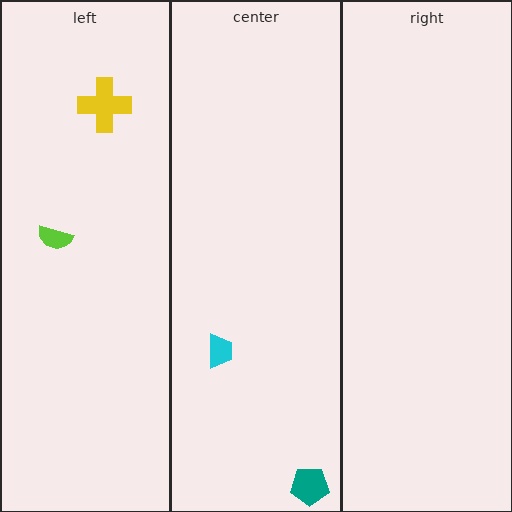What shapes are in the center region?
The teal pentagon, the cyan trapezoid.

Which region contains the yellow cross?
The left region.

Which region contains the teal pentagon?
The center region.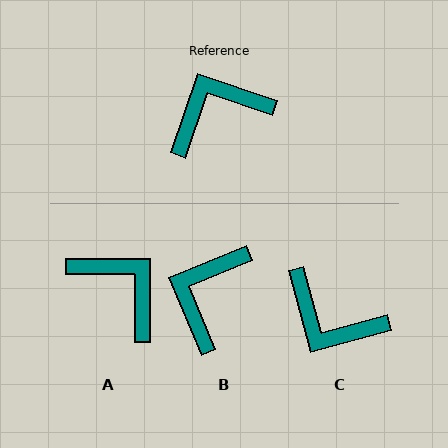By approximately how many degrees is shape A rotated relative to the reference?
Approximately 71 degrees clockwise.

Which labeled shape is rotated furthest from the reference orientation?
C, about 124 degrees away.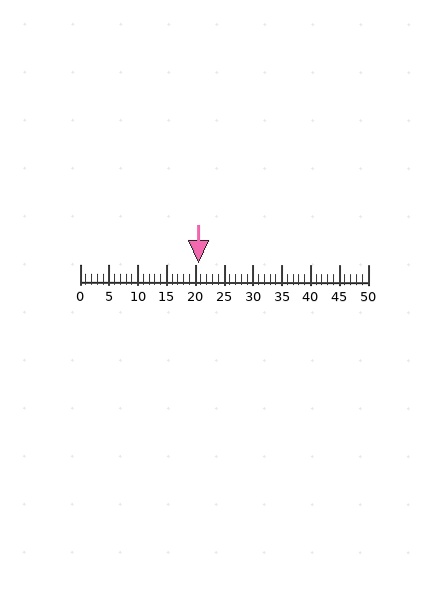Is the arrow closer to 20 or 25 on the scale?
The arrow is closer to 20.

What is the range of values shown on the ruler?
The ruler shows values from 0 to 50.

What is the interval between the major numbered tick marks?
The major tick marks are spaced 5 units apart.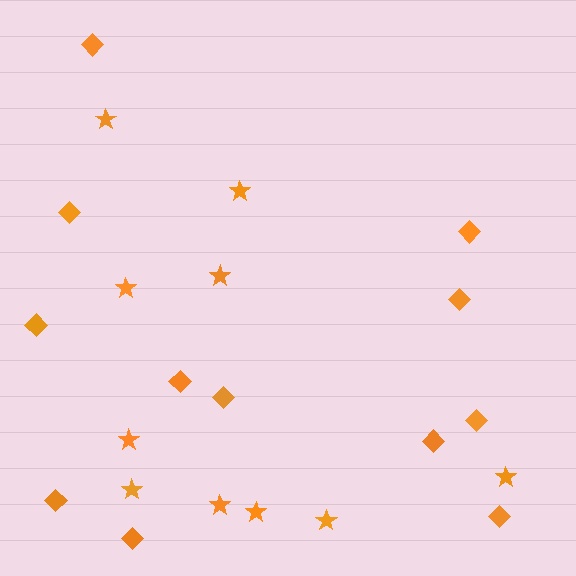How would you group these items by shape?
There are 2 groups: one group of diamonds (12) and one group of stars (10).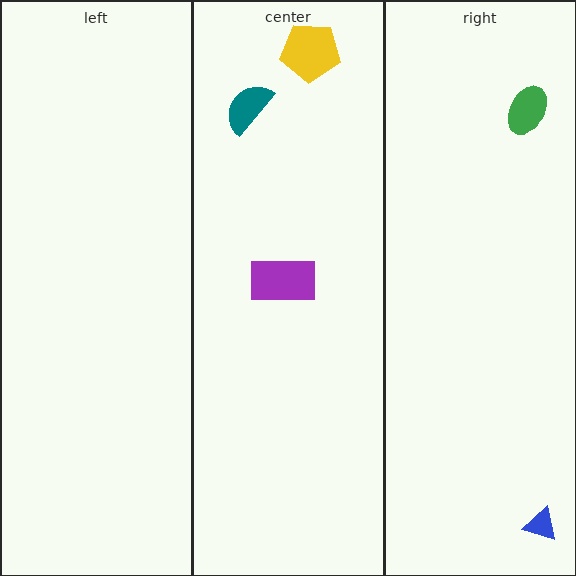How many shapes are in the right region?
2.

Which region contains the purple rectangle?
The center region.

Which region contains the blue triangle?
The right region.